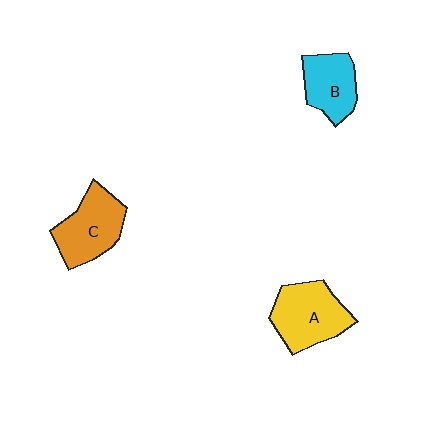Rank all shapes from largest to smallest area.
From largest to smallest: A (yellow), C (orange), B (cyan).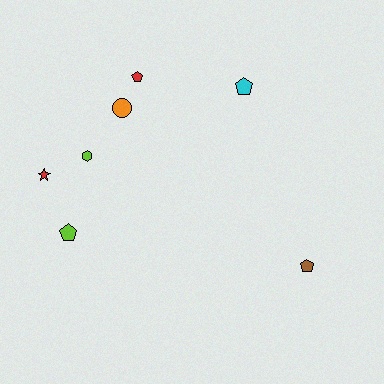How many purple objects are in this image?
There are no purple objects.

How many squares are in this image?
There are no squares.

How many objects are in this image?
There are 7 objects.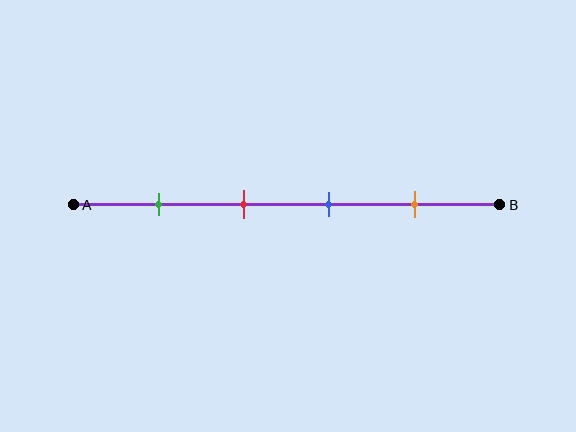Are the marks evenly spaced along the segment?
Yes, the marks are approximately evenly spaced.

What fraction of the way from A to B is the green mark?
The green mark is approximately 20% (0.2) of the way from A to B.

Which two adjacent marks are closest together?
The red and blue marks are the closest adjacent pair.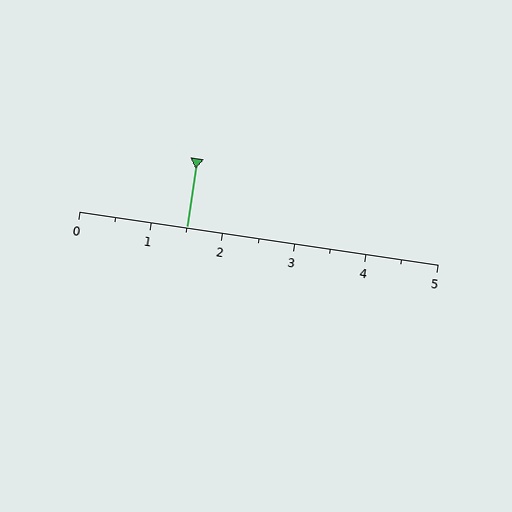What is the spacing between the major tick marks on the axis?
The major ticks are spaced 1 apart.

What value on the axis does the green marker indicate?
The marker indicates approximately 1.5.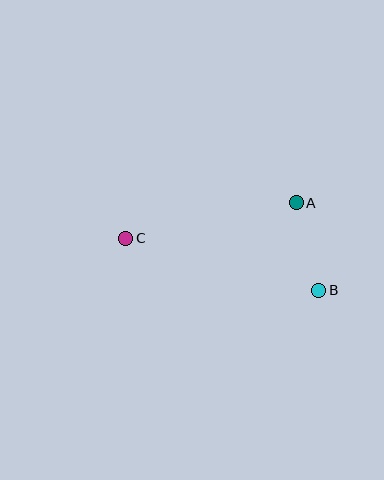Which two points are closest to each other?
Points A and B are closest to each other.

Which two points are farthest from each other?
Points B and C are farthest from each other.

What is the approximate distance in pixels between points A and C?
The distance between A and C is approximately 174 pixels.